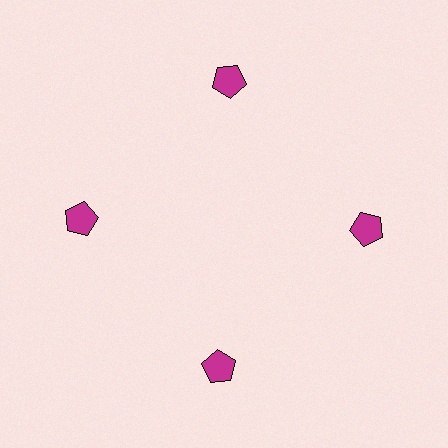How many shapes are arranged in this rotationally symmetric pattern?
There are 4 shapes, arranged in 4 groups of 1.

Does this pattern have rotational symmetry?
Yes, this pattern has 4-fold rotational symmetry. It looks the same after rotating 90 degrees around the center.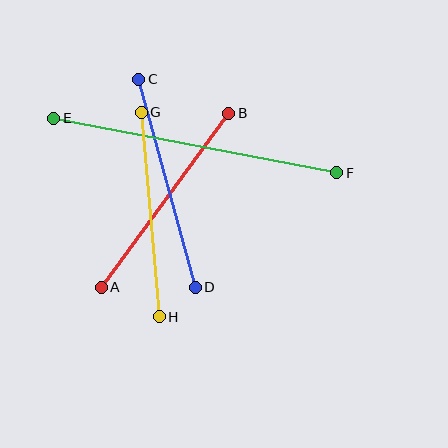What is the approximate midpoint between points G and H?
The midpoint is at approximately (150, 215) pixels.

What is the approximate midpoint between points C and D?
The midpoint is at approximately (167, 183) pixels.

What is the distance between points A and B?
The distance is approximately 216 pixels.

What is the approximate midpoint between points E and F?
The midpoint is at approximately (195, 145) pixels.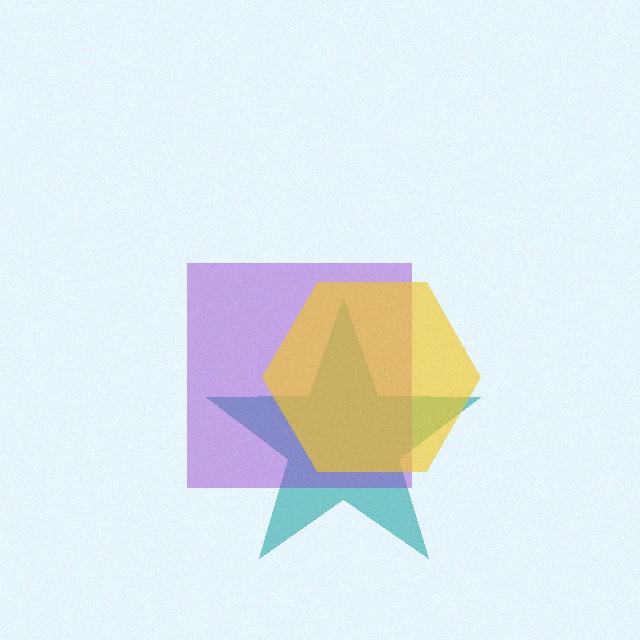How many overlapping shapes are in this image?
There are 3 overlapping shapes in the image.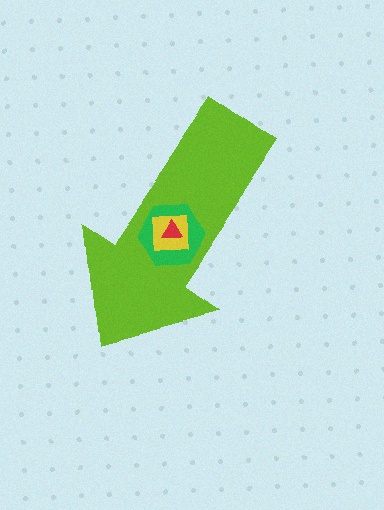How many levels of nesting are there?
4.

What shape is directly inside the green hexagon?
The yellow square.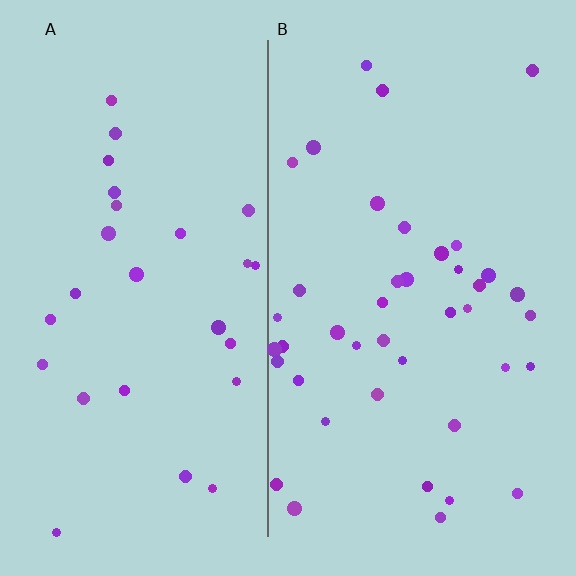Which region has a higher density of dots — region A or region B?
B (the right).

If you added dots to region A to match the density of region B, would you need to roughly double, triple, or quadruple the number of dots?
Approximately double.